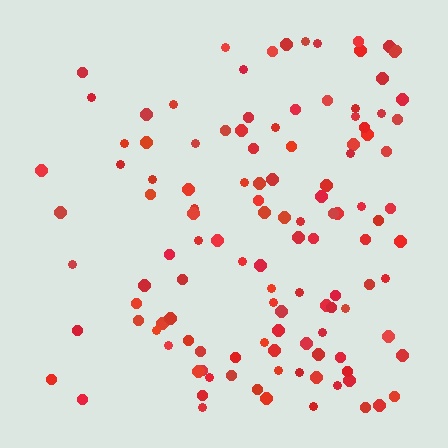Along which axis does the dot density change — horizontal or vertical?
Horizontal.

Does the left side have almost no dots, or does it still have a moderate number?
Still a moderate number, just noticeably fewer than the right.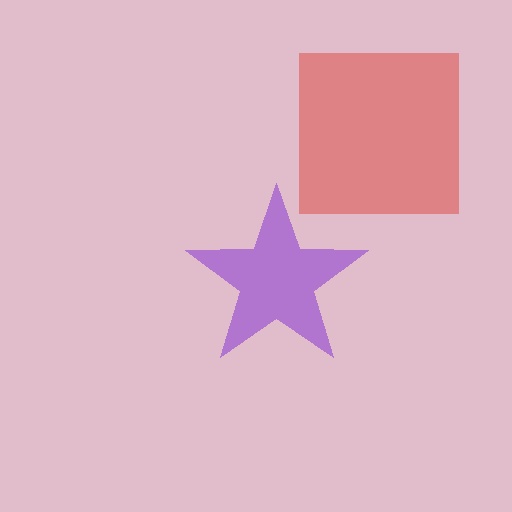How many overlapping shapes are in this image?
There are 2 overlapping shapes in the image.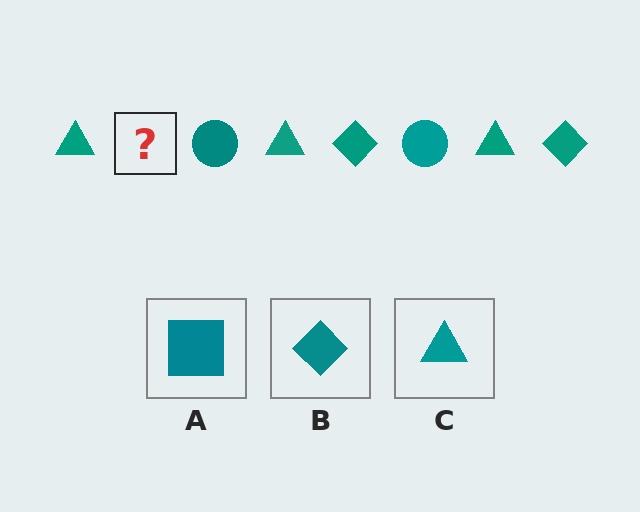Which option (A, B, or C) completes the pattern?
B.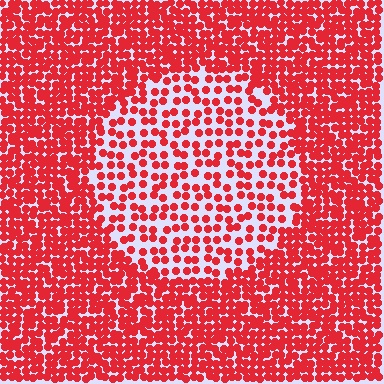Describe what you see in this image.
The image contains small red elements arranged at two different densities. A circle-shaped region is visible where the elements are less densely packed than the surrounding area.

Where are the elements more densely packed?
The elements are more densely packed outside the circle boundary.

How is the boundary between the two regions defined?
The boundary is defined by a change in element density (approximately 2.1x ratio). All elements are the same color, size, and shape.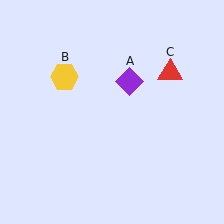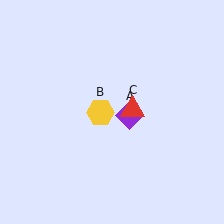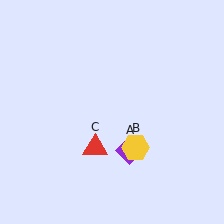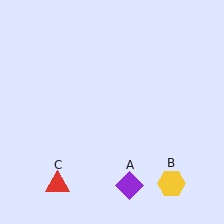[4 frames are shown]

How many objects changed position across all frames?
3 objects changed position: purple diamond (object A), yellow hexagon (object B), red triangle (object C).